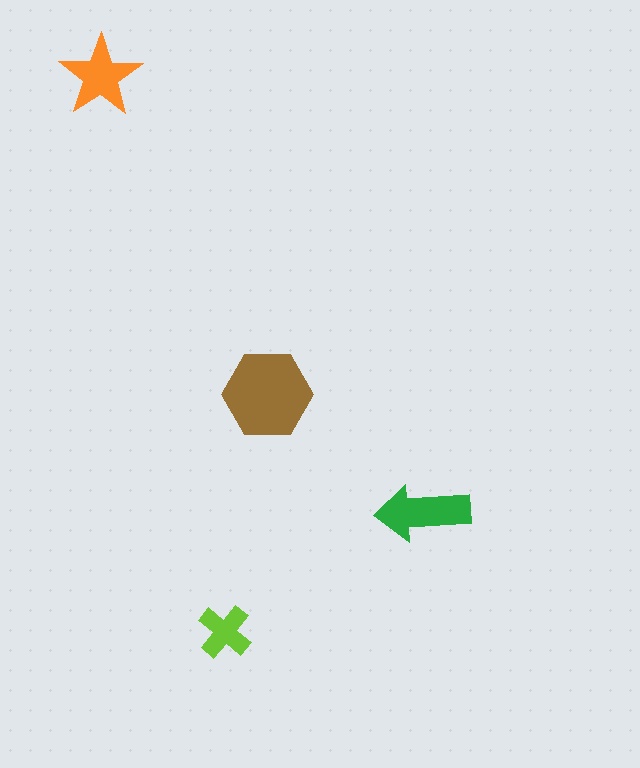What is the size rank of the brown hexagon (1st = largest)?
1st.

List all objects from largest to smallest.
The brown hexagon, the green arrow, the orange star, the lime cross.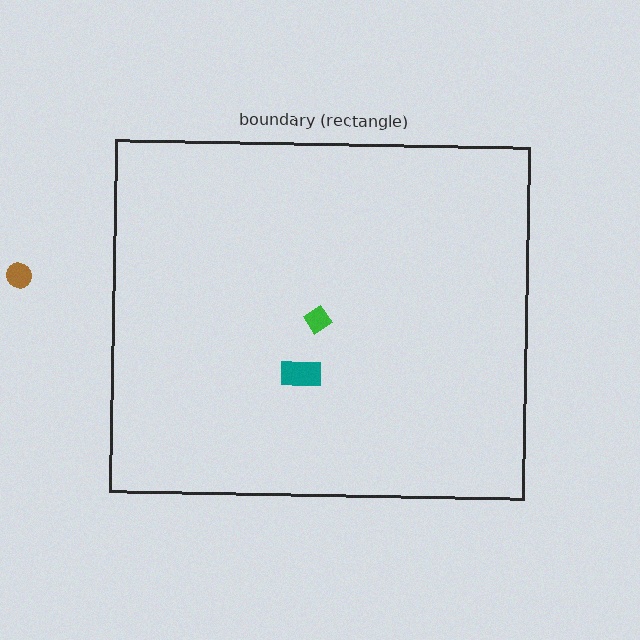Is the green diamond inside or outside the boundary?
Inside.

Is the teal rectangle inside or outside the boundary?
Inside.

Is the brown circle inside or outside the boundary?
Outside.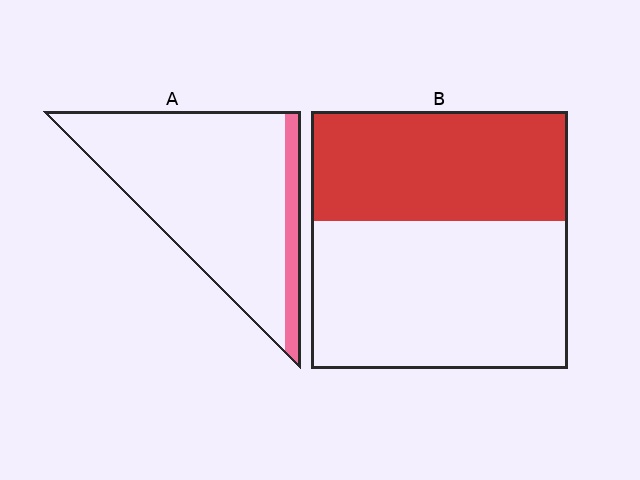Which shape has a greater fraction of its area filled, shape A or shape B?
Shape B.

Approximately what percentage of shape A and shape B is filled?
A is approximately 10% and B is approximately 45%.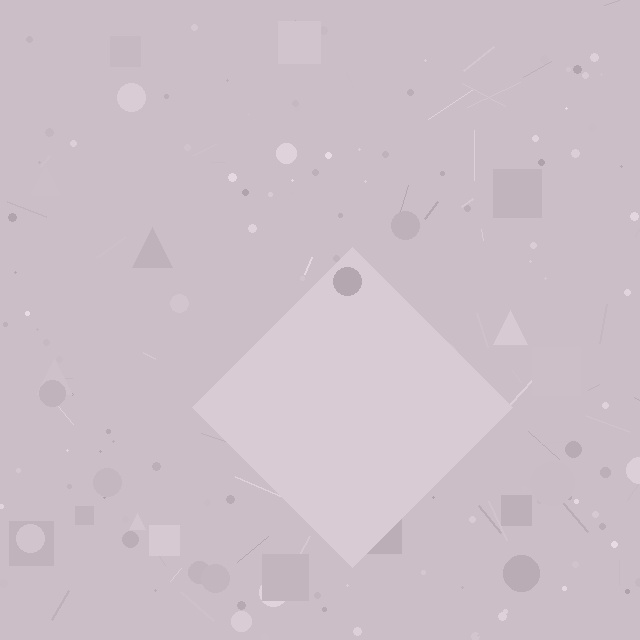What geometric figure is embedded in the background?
A diamond is embedded in the background.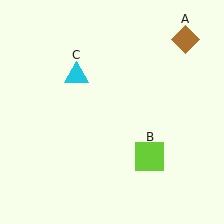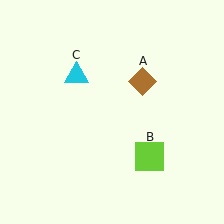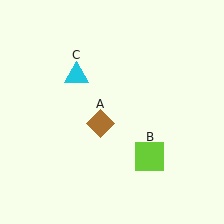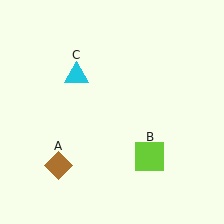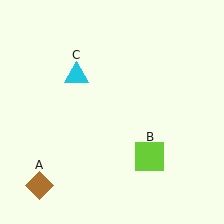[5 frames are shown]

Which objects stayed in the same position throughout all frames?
Lime square (object B) and cyan triangle (object C) remained stationary.